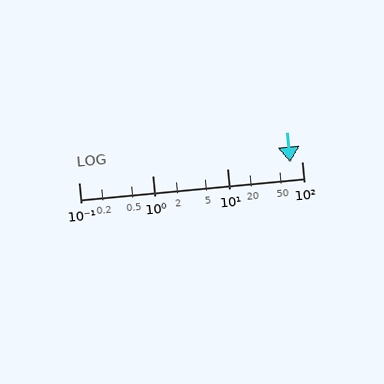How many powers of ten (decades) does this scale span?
The scale spans 3 decades, from 0.1 to 100.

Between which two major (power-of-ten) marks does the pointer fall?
The pointer is between 10 and 100.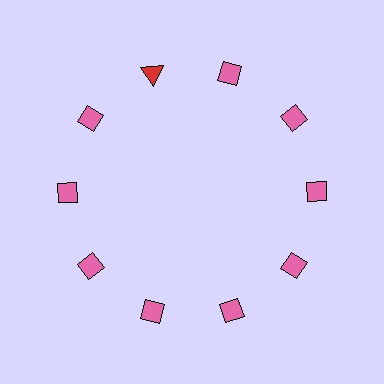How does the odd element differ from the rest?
It differs in both color (red instead of pink) and shape (triangle instead of diamond).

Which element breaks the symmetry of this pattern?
The red triangle at roughly the 11 o'clock position breaks the symmetry. All other shapes are pink diamonds.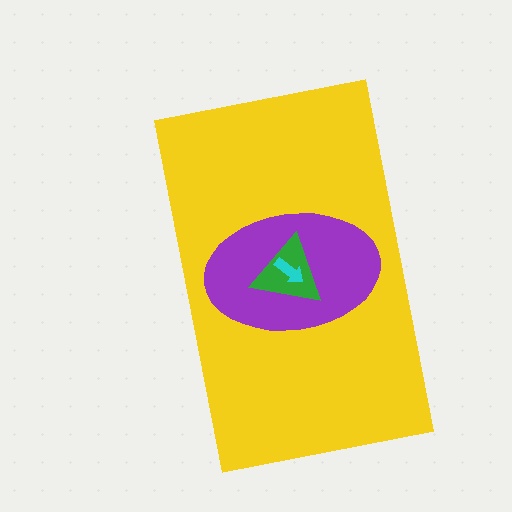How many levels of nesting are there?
4.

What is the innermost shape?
The cyan arrow.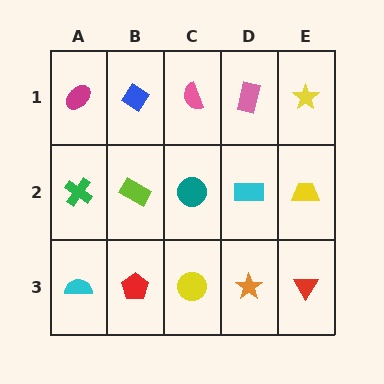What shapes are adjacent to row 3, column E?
A yellow trapezoid (row 2, column E), an orange star (row 3, column D).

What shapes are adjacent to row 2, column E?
A yellow star (row 1, column E), a red triangle (row 3, column E), a cyan rectangle (row 2, column D).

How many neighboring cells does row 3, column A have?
2.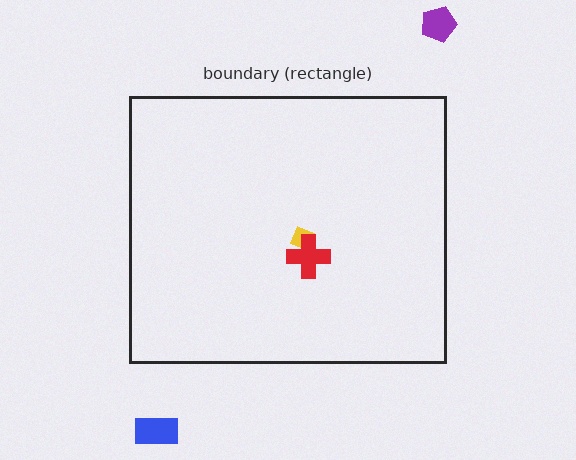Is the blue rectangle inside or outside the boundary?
Outside.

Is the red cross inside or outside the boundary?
Inside.